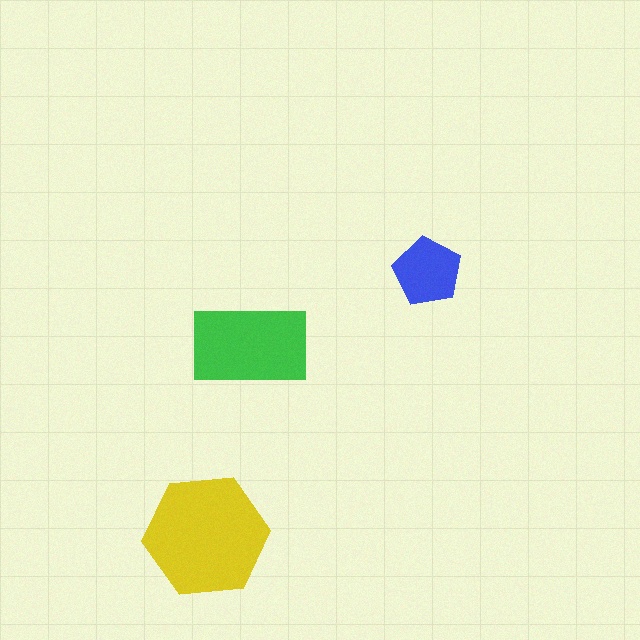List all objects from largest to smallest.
The yellow hexagon, the green rectangle, the blue pentagon.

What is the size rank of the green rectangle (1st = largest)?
2nd.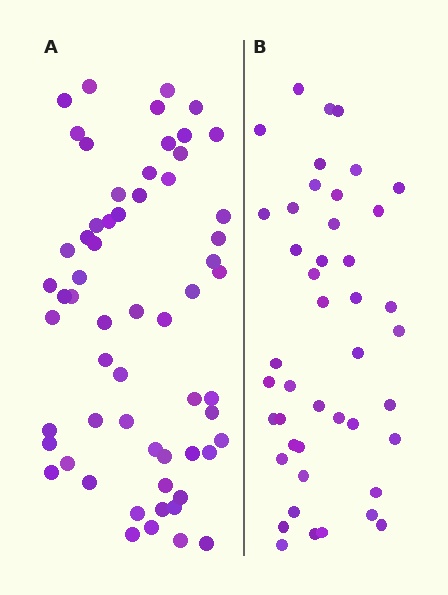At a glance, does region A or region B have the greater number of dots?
Region A (the left region) has more dots.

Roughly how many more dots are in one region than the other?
Region A has approximately 15 more dots than region B.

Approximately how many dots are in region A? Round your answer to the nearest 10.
About 60 dots.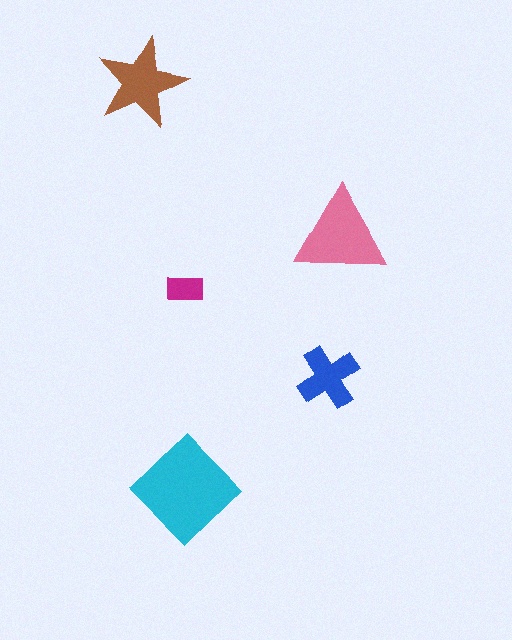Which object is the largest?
The cyan diamond.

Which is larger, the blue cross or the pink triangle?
The pink triangle.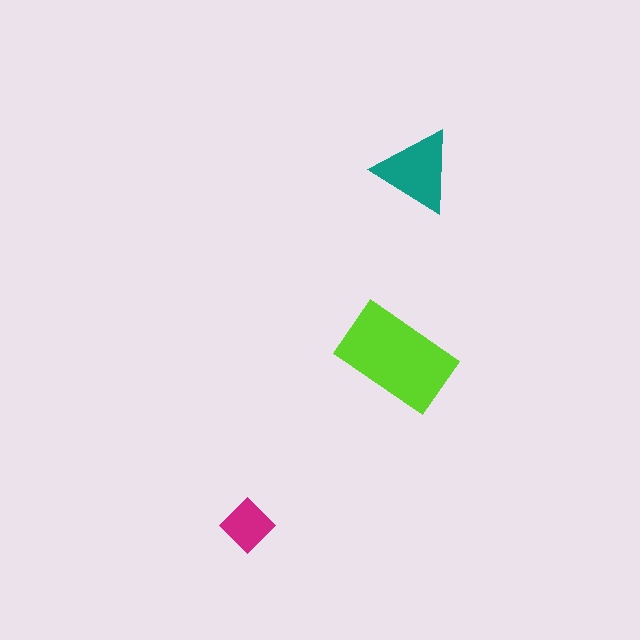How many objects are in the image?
There are 3 objects in the image.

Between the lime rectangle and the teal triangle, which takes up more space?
The lime rectangle.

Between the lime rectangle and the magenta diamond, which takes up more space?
The lime rectangle.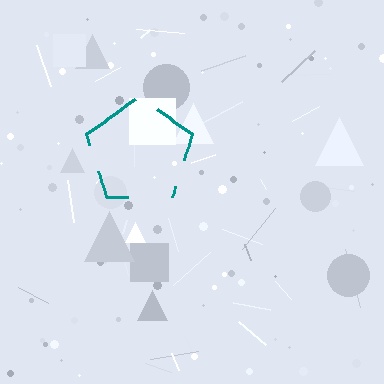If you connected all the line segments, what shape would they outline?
They would outline a pentagon.